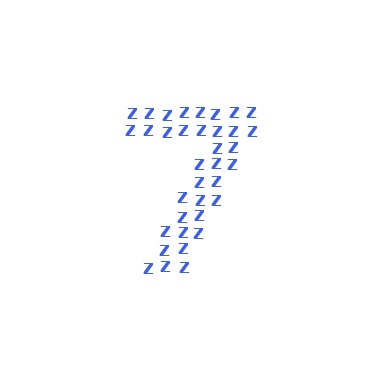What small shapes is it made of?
It is made of small letter Z's.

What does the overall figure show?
The overall figure shows the digit 7.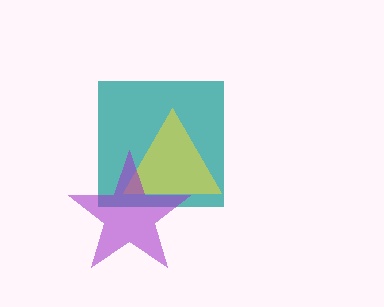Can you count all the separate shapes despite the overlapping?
Yes, there are 3 separate shapes.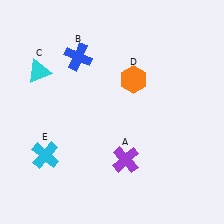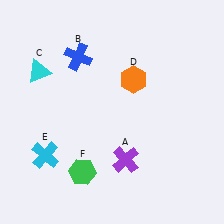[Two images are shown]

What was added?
A green hexagon (F) was added in Image 2.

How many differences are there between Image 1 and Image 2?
There is 1 difference between the two images.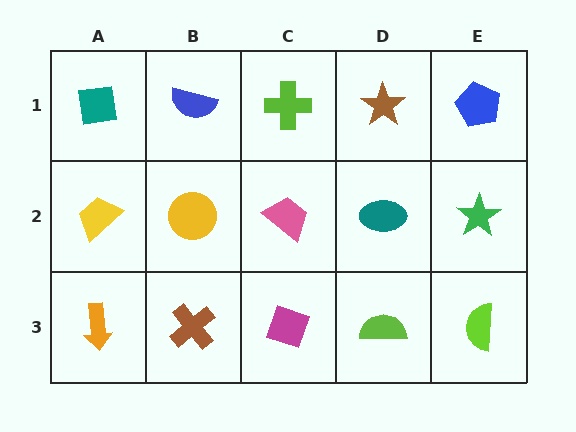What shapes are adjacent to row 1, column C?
A pink trapezoid (row 2, column C), a blue semicircle (row 1, column B), a brown star (row 1, column D).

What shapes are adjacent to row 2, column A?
A teal square (row 1, column A), an orange arrow (row 3, column A), a yellow circle (row 2, column B).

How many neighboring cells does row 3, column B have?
3.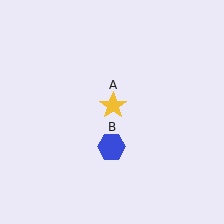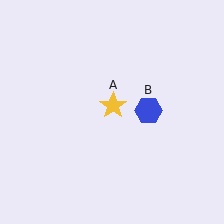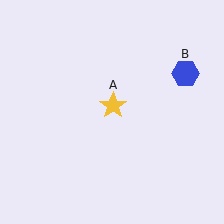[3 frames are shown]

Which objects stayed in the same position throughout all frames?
Yellow star (object A) remained stationary.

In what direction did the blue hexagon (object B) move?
The blue hexagon (object B) moved up and to the right.